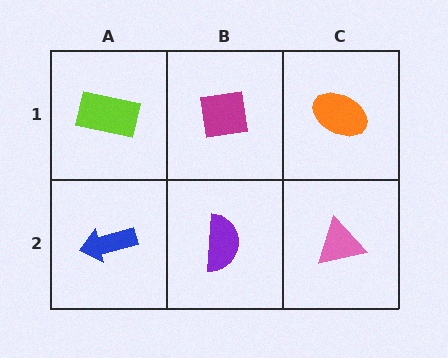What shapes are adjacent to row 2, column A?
A lime rectangle (row 1, column A), a purple semicircle (row 2, column B).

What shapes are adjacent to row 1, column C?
A pink triangle (row 2, column C), a magenta square (row 1, column B).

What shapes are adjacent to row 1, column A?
A blue arrow (row 2, column A), a magenta square (row 1, column B).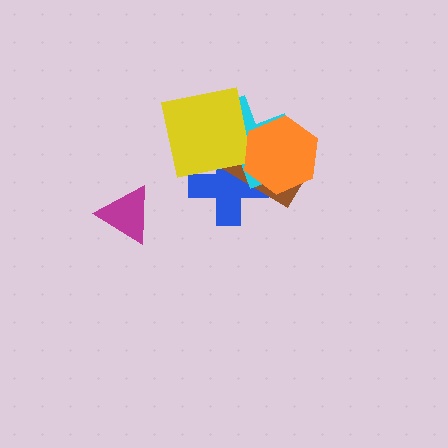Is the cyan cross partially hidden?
Yes, it is partially covered by another shape.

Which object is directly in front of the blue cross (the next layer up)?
The brown rectangle is directly in front of the blue cross.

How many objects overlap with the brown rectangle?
4 objects overlap with the brown rectangle.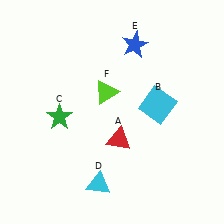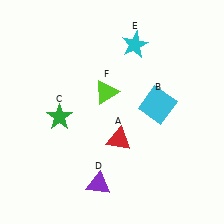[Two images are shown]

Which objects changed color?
D changed from cyan to purple. E changed from blue to cyan.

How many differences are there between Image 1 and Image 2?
There are 2 differences between the two images.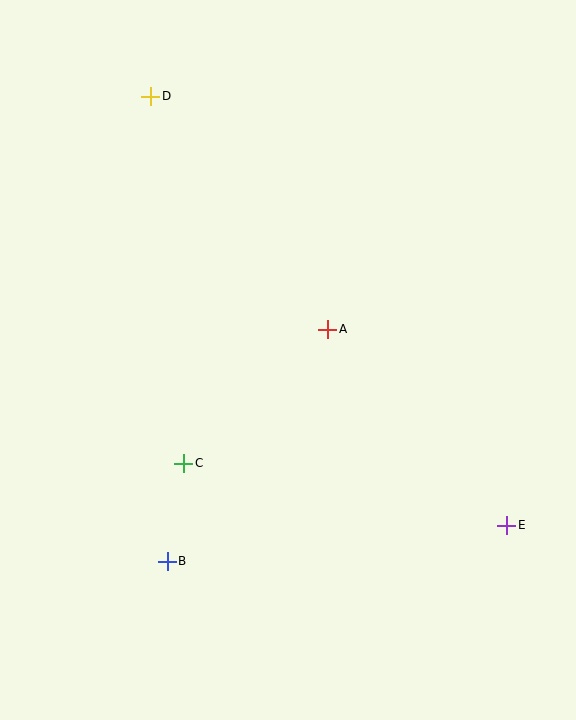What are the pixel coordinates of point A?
Point A is at (328, 329).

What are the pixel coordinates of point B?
Point B is at (167, 561).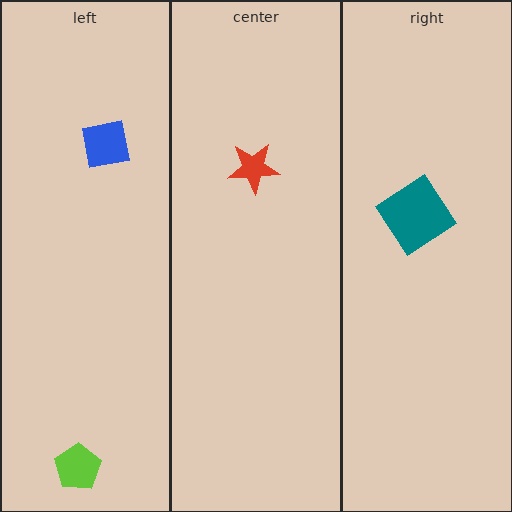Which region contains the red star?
The center region.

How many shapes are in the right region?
1.